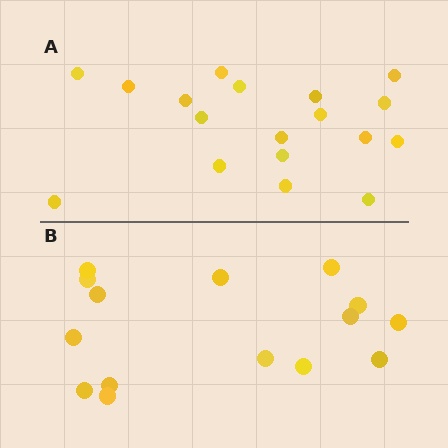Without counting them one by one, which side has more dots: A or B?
Region A (the top region) has more dots.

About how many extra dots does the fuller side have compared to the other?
Region A has just a few more — roughly 2 or 3 more dots than region B.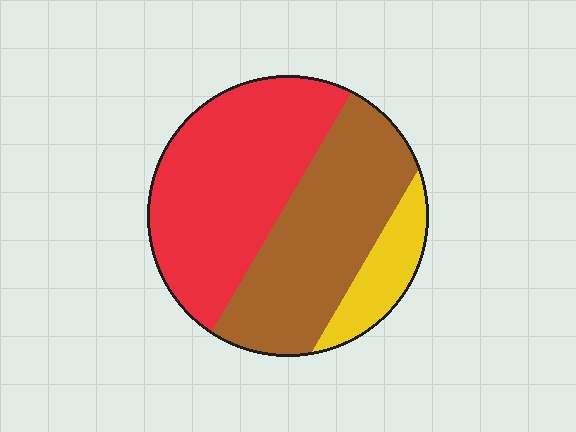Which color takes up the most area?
Red, at roughly 45%.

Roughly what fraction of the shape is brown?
Brown covers about 40% of the shape.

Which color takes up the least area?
Yellow, at roughly 15%.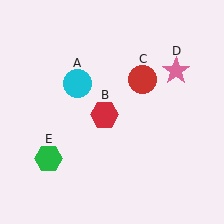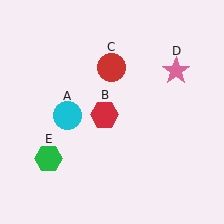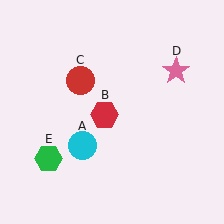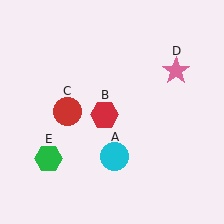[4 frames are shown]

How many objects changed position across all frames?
2 objects changed position: cyan circle (object A), red circle (object C).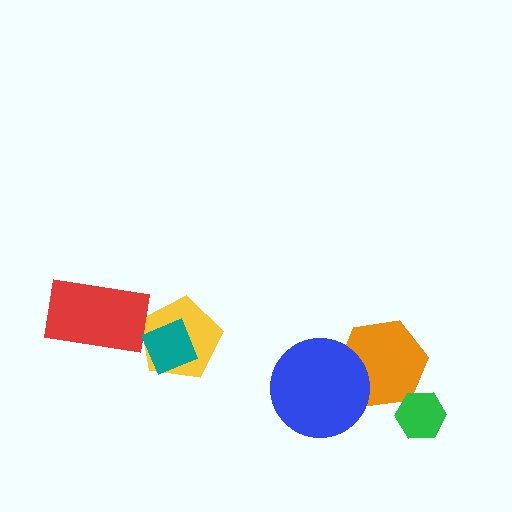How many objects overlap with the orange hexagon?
2 objects overlap with the orange hexagon.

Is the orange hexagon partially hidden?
Yes, it is partially covered by another shape.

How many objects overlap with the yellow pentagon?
1 object overlaps with the yellow pentagon.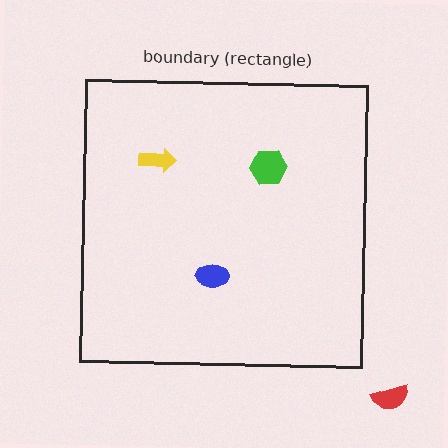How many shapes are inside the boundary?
3 inside, 1 outside.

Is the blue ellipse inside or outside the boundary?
Inside.